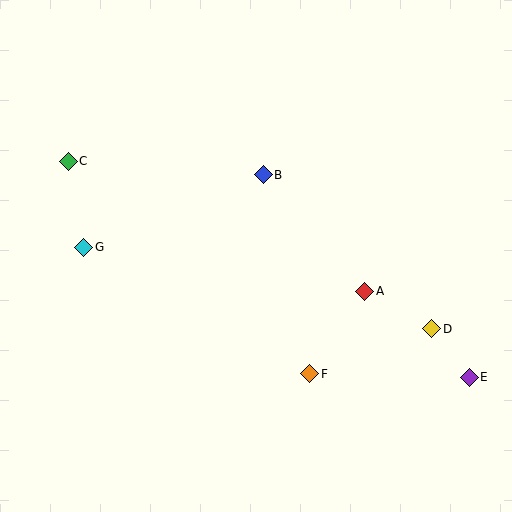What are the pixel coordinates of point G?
Point G is at (84, 247).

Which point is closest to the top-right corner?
Point B is closest to the top-right corner.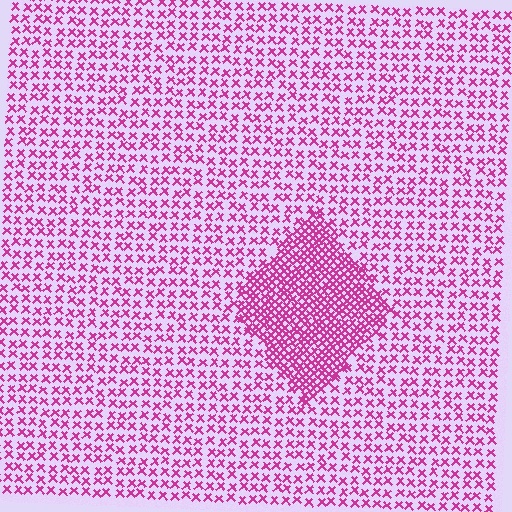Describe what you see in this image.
The image contains small magenta elements arranged at two different densities. A diamond-shaped region is visible where the elements are more densely packed than the surrounding area.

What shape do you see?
I see a diamond.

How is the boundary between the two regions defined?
The boundary is defined by a change in element density (approximately 2.2x ratio). All elements are the same color, size, and shape.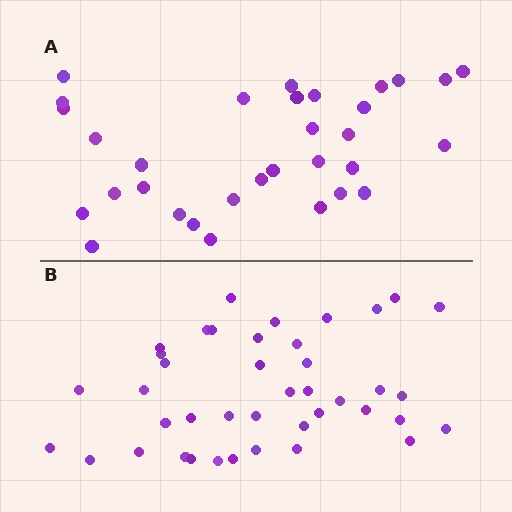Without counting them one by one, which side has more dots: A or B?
Region B (the bottom region) has more dots.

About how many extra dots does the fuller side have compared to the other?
Region B has roughly 8 or so more dots than region A.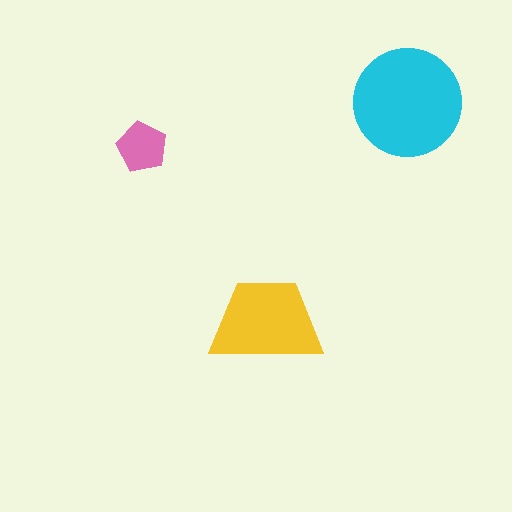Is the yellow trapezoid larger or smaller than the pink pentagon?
Larger.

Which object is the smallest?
The pink pentagon.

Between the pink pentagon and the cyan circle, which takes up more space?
The cyan circle.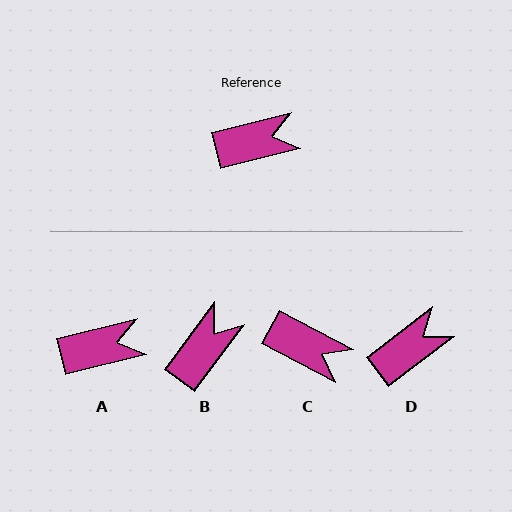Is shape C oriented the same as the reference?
No, it is off by about 42 degrees.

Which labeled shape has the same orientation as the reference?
A.